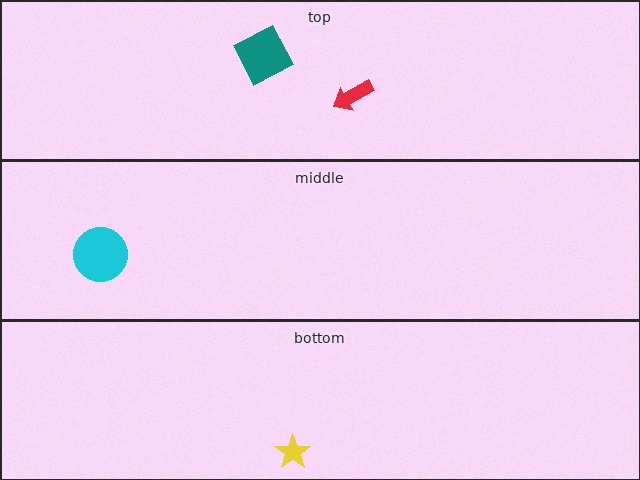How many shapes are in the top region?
2.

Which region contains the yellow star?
The bottom region.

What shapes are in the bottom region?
The yellow star.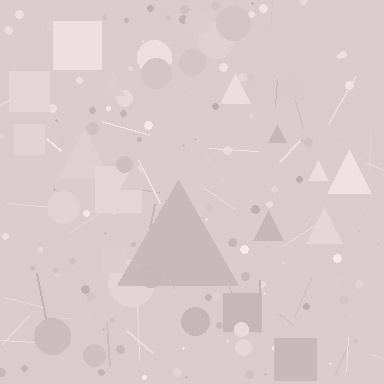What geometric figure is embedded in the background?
A triangle is embedded in the background.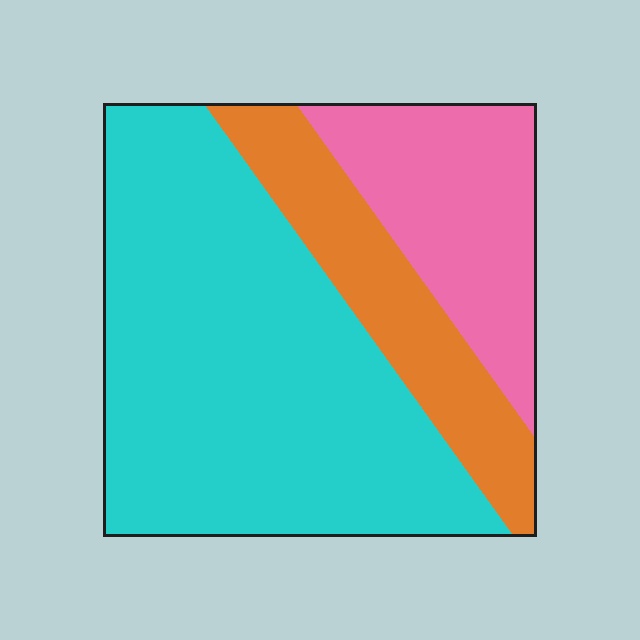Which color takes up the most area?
Cyan, at roughly 60%.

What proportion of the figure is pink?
Pink takes up less than a quarter of the figure.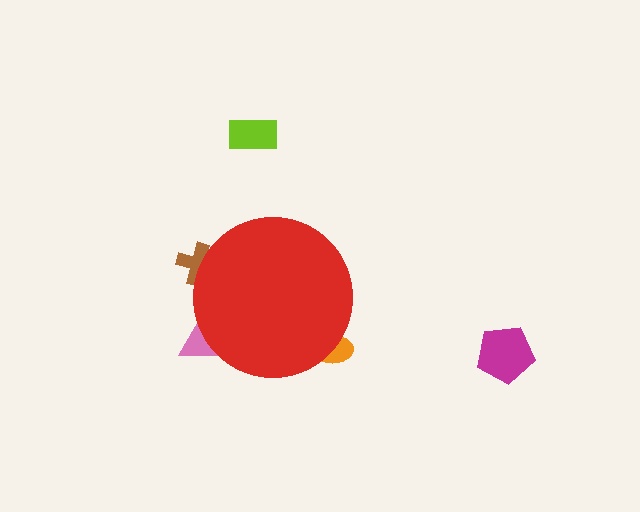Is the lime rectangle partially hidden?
No, the lime rectangle is fully visible.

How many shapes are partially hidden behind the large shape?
3 shapes are partially hidden.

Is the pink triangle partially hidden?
Yes, the pink triangle is partially hidden behind the red circle.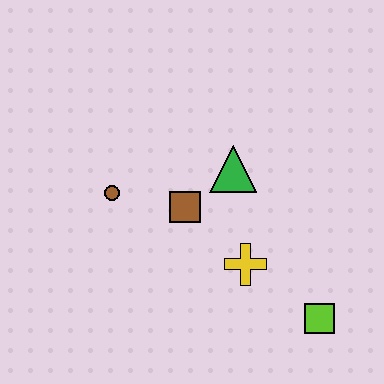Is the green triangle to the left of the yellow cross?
Yes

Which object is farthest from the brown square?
The lime square is farthest from the brown square.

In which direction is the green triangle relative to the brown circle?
The green triangle is to the right of the brown circle.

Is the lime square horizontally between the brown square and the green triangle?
No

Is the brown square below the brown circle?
Yes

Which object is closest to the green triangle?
The brown square is closest to the green triangle.